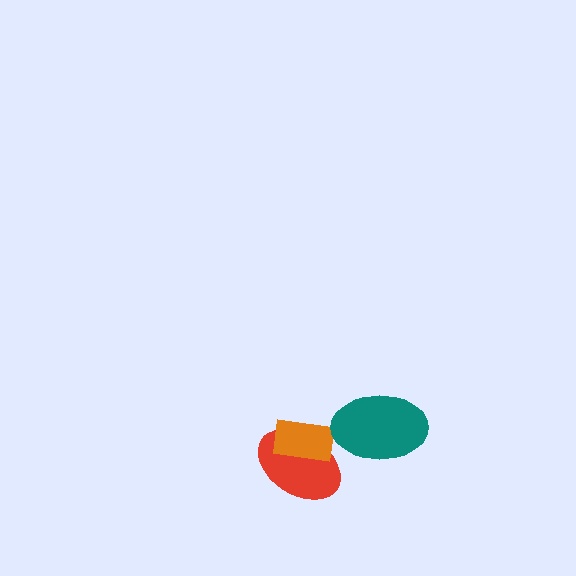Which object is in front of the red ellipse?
The orange rectangle is in front of the red ellipse.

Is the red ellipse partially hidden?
Yes, it is partially covered by another shape.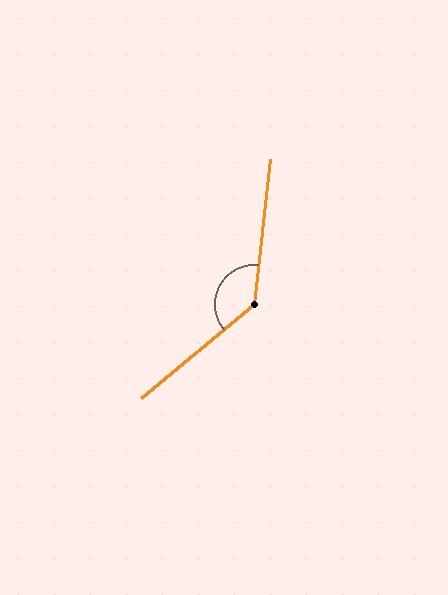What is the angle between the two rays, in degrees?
Approximately 136 degrees.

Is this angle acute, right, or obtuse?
It is obtuse.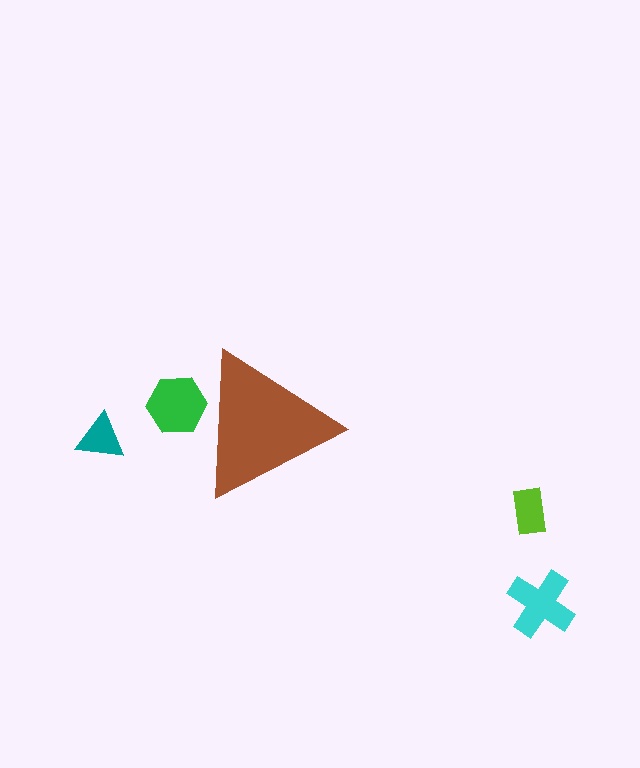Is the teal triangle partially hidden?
No, the teal triangle is fully visible.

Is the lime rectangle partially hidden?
No, the lime rectangle is fully visible.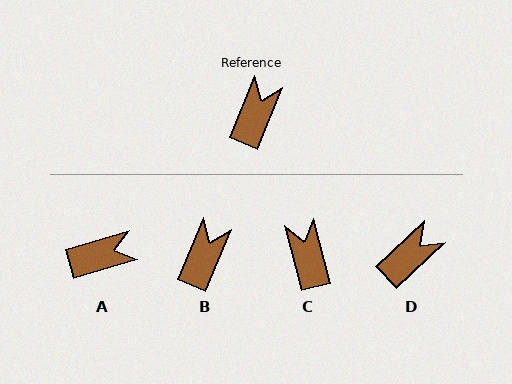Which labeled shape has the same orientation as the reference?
B.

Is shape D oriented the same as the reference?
No, it is off by about 25 degrees.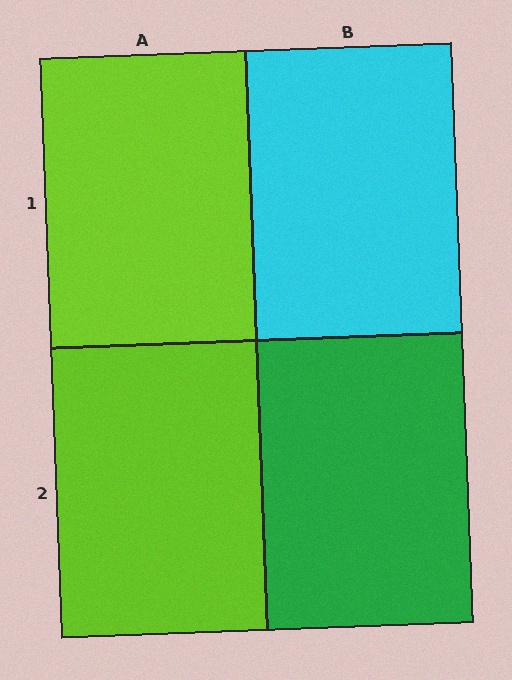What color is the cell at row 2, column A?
Lime.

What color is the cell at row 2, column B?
Green.